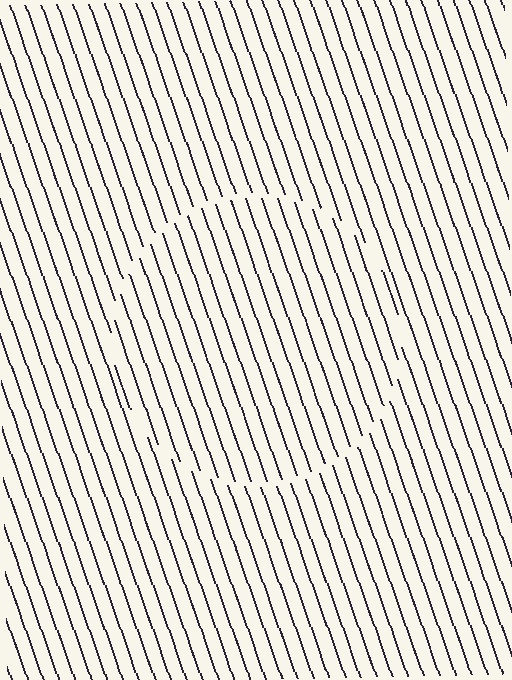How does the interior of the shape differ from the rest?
The interior of the shape contains the same grating, shifted by half a period — the contour is defined by the phase discontinuity where line-ends from the inner and outer gratings abut.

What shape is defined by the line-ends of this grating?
An illusory circle. The interior of the shape contains the same grating, shifted by half a period — the contour is defined by the phase discontinuity where line-ends from the inner and outer gratings abut.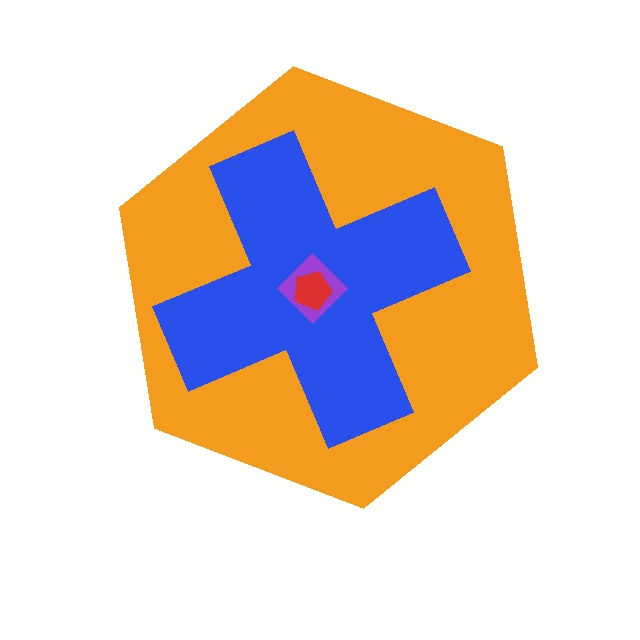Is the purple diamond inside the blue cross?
Yes.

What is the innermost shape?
The red pentagon.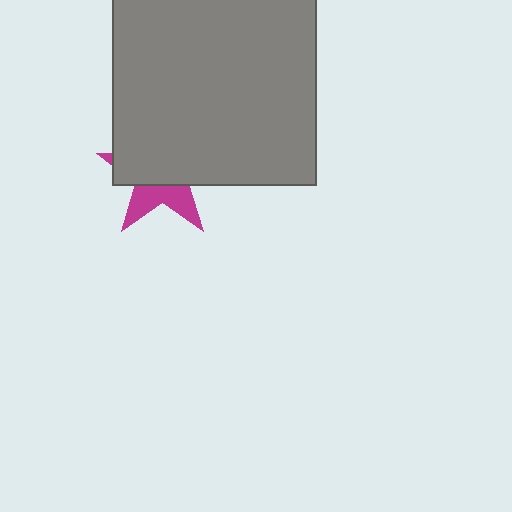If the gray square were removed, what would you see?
You would see the complete magenta star.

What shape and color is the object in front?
The object in front is a gray square.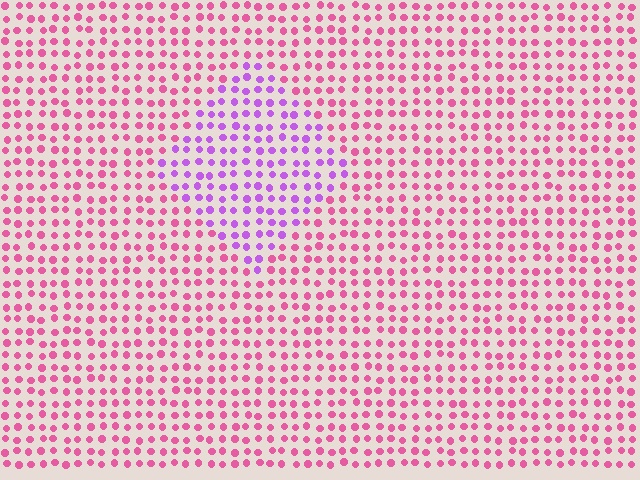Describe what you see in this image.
The image is filled with small pink elements in a uniform arrangement. A diamond-shaped region is visible where the elements are tinted to a slightly different hue, forming a subtle color boundary.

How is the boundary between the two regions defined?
The boundary is defined purely by a slight shift in hue (about 45 degrees). Spacing, size, and orientation are identical on both sides.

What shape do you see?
I see a diamond.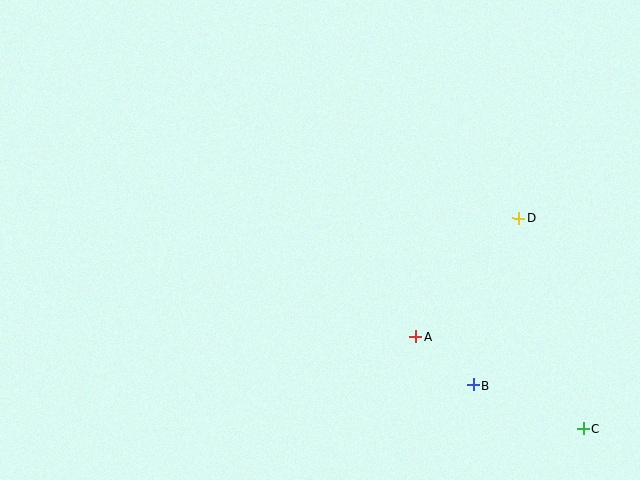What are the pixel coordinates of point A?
Point A is at (415, 336).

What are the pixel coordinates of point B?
Point B is at (473, 385).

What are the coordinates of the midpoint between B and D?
The midpoint between B and D is at (496, 301).